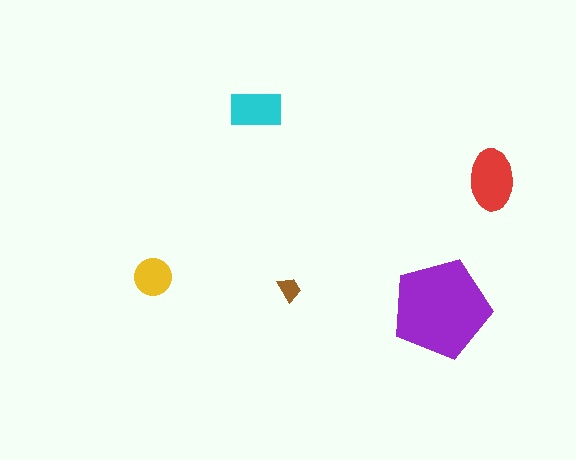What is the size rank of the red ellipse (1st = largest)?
2nd.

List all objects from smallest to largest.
The brown trapezoid, the yellow circle, the cyan rectangle, the red ellipse, the purple pentagon.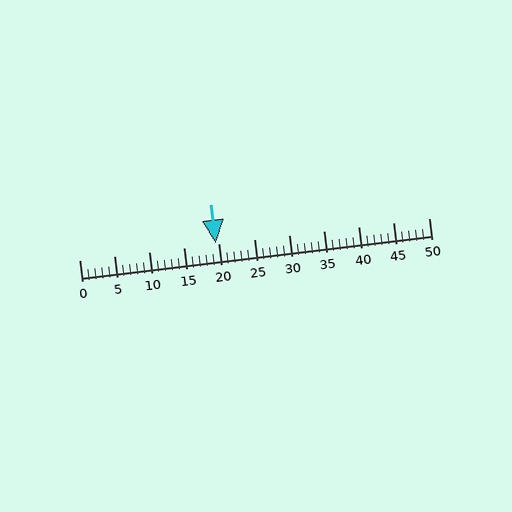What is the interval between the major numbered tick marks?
The major tick marks are spaced 5 units apart.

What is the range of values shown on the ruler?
The ruler shows values from 0 to 50.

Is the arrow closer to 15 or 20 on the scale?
The arrow is closer to 20.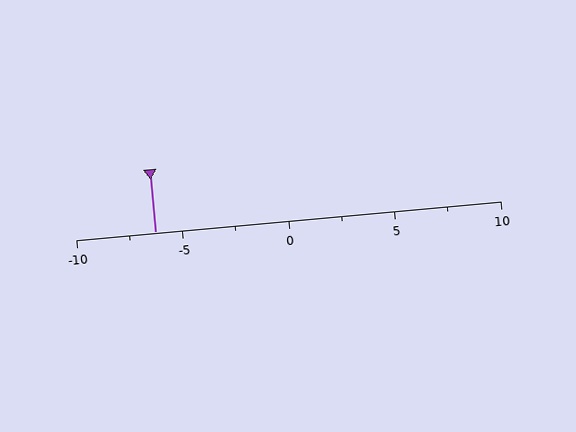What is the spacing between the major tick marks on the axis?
The major ticks are spaced 5 apart.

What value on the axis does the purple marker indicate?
The marker indicates approximately -6.2.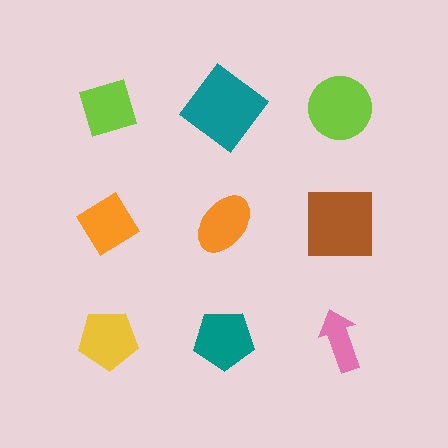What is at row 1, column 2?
A teal diamond.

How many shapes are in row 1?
3 shapes.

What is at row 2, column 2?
An orange ellipse.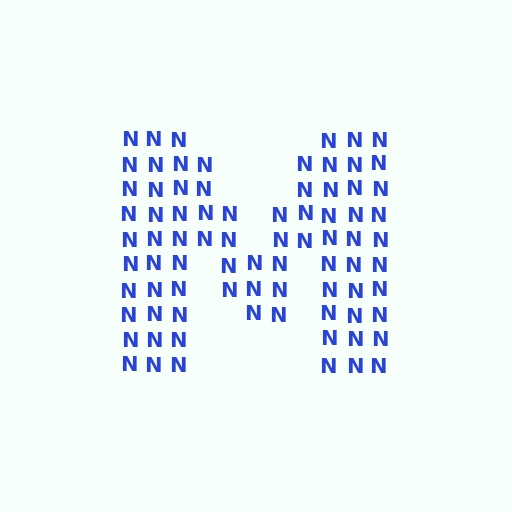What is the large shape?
The large shape is the letter M.